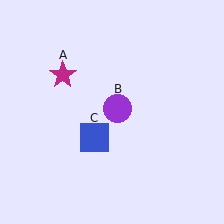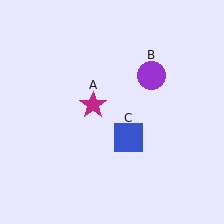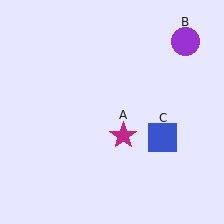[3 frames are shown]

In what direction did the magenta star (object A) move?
The magenta star (object A) moved down and to the right.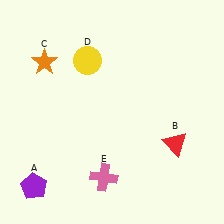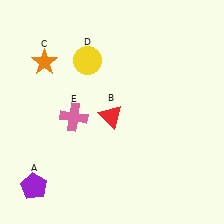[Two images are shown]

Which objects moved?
The objects that moved are: the red triangle (B), the pink cross (E).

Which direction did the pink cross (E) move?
The pink cross (E) moved up.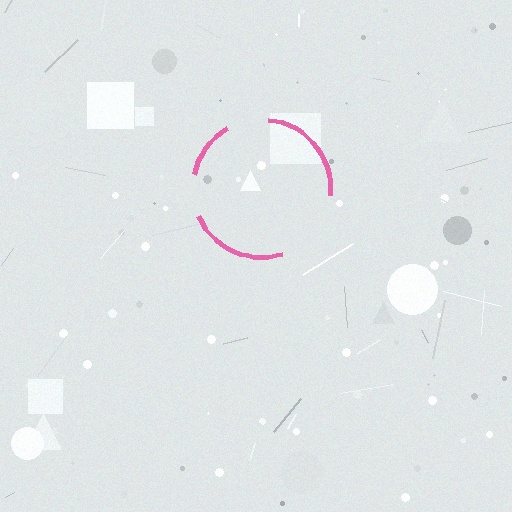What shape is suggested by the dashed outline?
The dashed outline suggests a circle.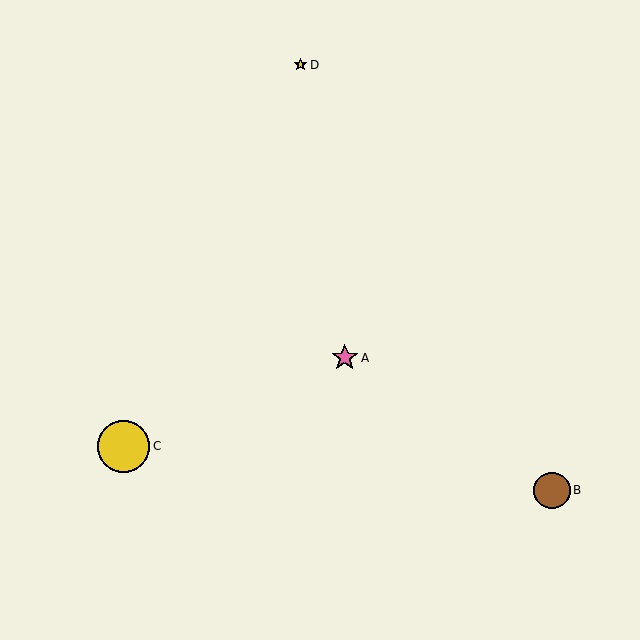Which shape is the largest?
The yellow circle (labeled C) is the largest.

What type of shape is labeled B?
Shape B is a brown circle.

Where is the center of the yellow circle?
The center of the yellow circle is at (124, 446).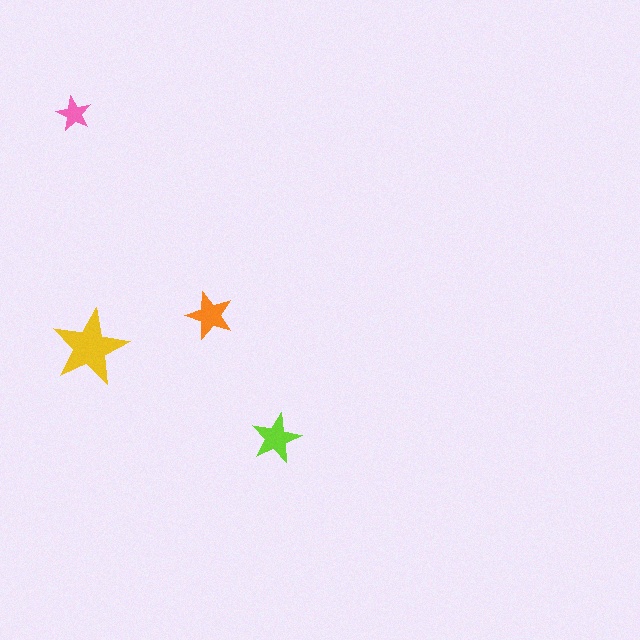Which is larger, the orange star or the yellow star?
The yellow one.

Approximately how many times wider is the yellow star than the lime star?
About 1.5 times wider.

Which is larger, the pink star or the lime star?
The lime one.